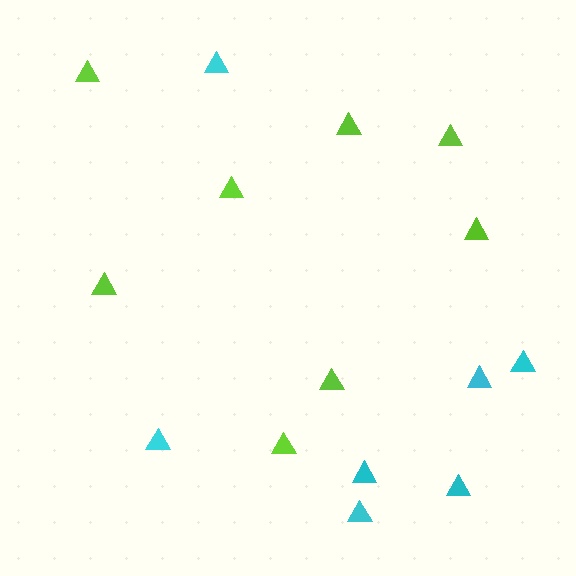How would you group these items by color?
There are 2 groups: one group of cyan triangles (7) and one group of lime triangles (8).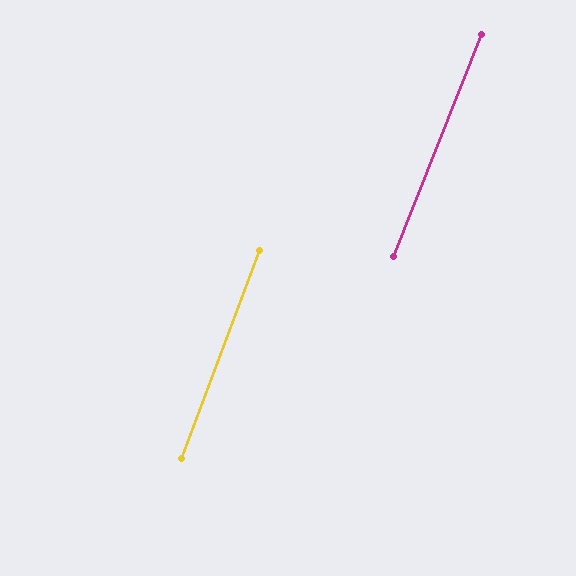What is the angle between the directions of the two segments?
Approximately 1 degree.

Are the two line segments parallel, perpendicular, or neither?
Parallel — their directions differ by only 1.1°.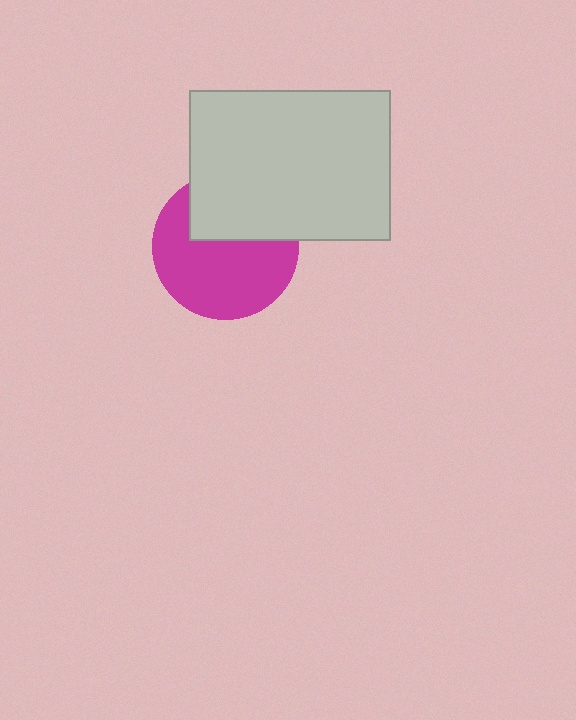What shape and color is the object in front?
The object in front is a light gray rectangle.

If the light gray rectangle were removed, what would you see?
You would see the complete magenta circle.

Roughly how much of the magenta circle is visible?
About half of it is visible (roughly 63%).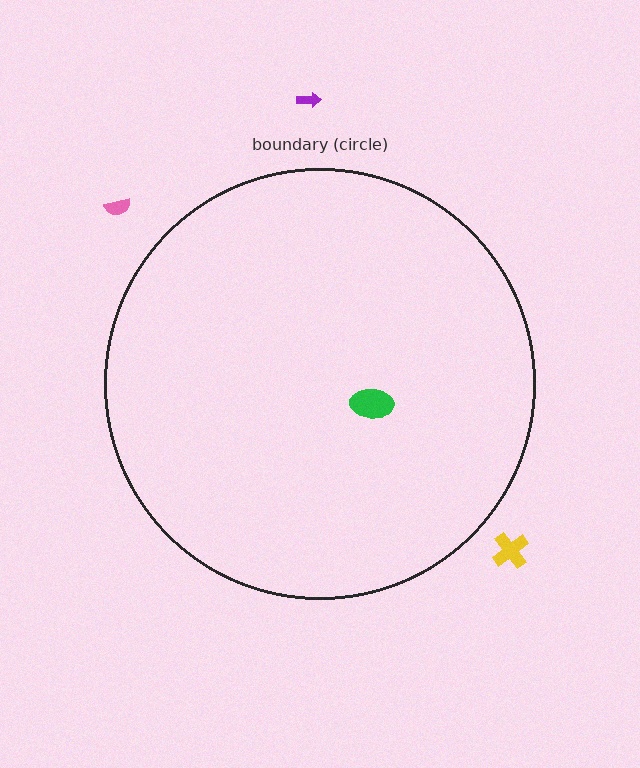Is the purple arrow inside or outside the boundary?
Outside.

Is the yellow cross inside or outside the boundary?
Outside.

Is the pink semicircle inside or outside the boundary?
Outside.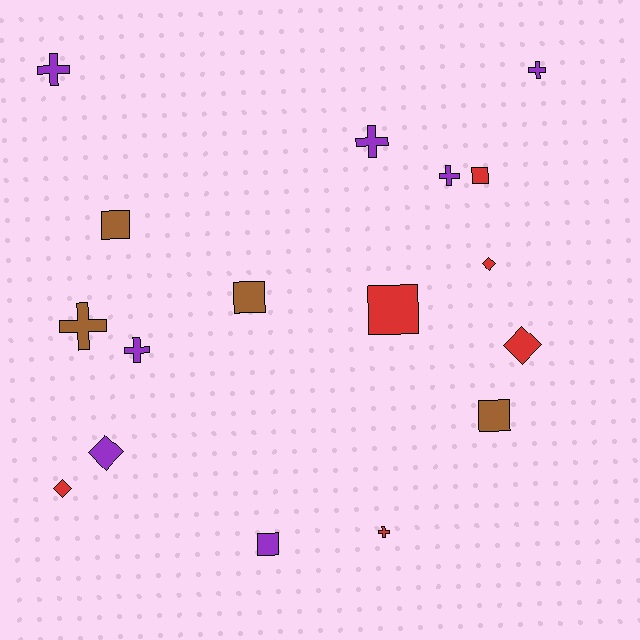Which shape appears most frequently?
Cross, with 7 objects.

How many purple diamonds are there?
There is 1 purple diamond.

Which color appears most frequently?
Purple, with 7 objects.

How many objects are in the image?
There are 17 objects.